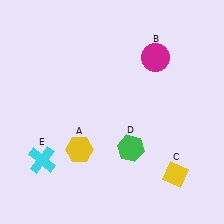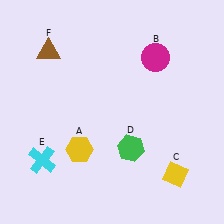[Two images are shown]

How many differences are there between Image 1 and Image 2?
There is 1 difference between the two images.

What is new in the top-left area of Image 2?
A brown triangle (F) was added in the top-left area of Image 2.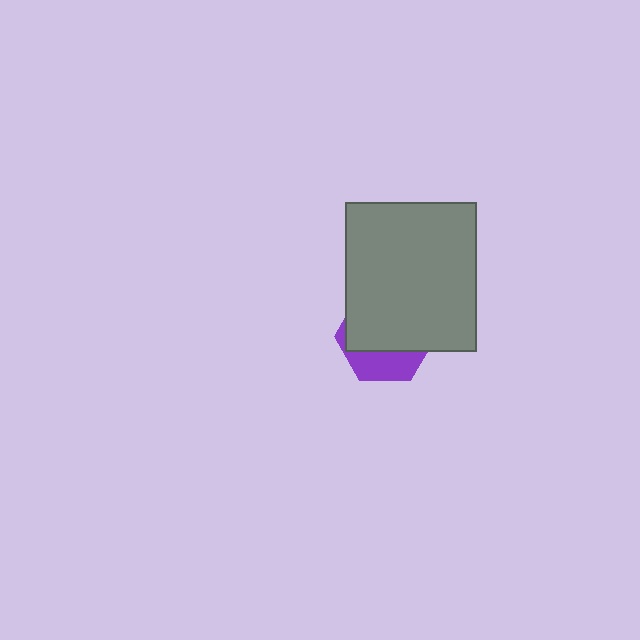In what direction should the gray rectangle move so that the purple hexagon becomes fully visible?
The gray rectangle should move up. That is the shortest direction to clear the overlap and leave the purple hexagon fully visible.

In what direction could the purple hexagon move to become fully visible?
The purple hexagon could move down. That would shift it out from behind the gray rectangle entirely.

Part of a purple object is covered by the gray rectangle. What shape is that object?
It is a hexagon.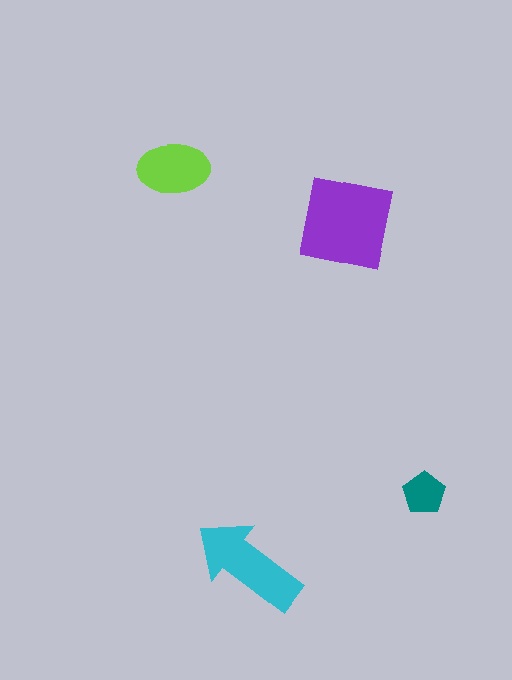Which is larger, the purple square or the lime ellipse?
The purple square.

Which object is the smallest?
The teal pentagon.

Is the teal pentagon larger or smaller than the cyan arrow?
Smaller.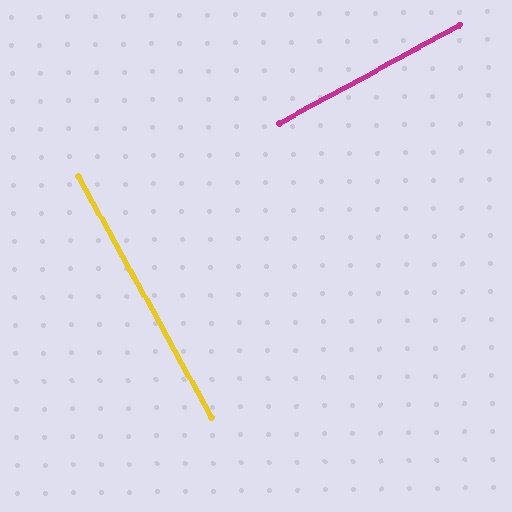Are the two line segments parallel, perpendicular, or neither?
Perpendicular — they meet at approximately 90°.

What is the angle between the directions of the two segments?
Approximately 90 degrees.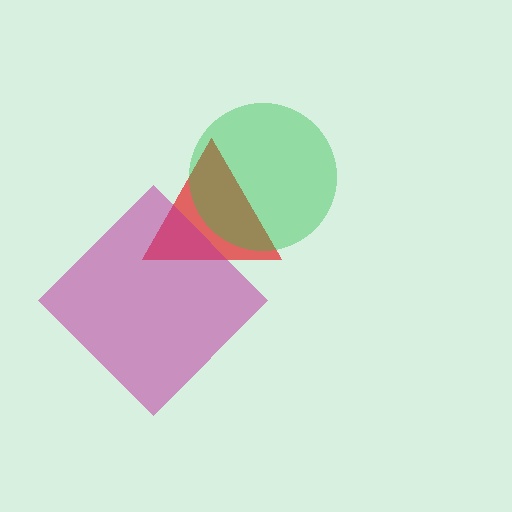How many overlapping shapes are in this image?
There are 3 overlapping shapes in the image.